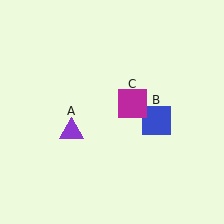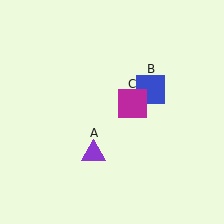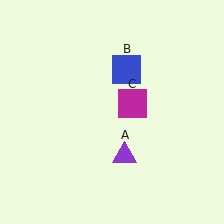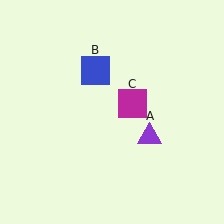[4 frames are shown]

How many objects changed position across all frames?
2 objects changed position: purple triangle (object A), blue square (object B).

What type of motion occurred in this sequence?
The purple triangle (object A), blue square (object B) rotated counterclockwise around the center of the scene.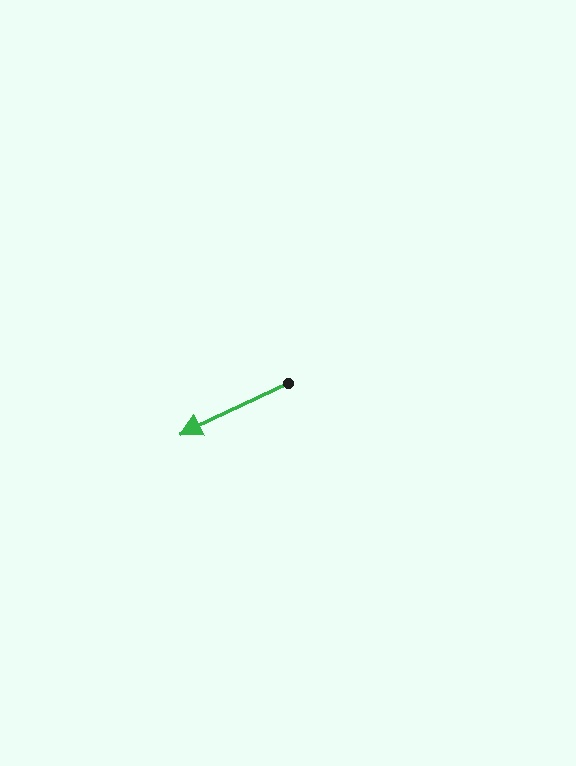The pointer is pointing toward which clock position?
Roughly 8 o'clock.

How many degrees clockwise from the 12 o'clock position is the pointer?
Approximately 245 degrees.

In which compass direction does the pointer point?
Southwest.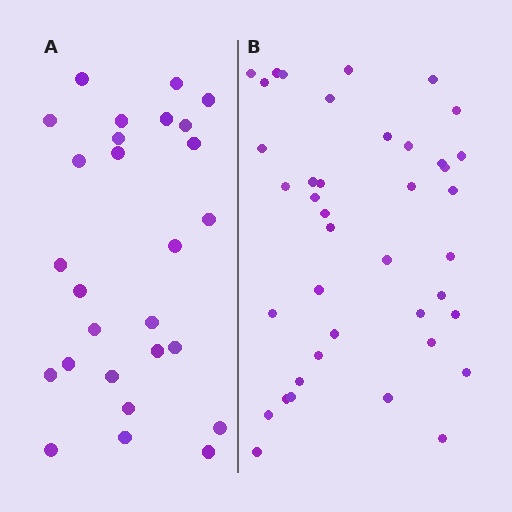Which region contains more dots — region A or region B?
Region B (the right region) has more dots.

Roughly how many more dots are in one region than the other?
Region B has approximately 15 more dots than region A.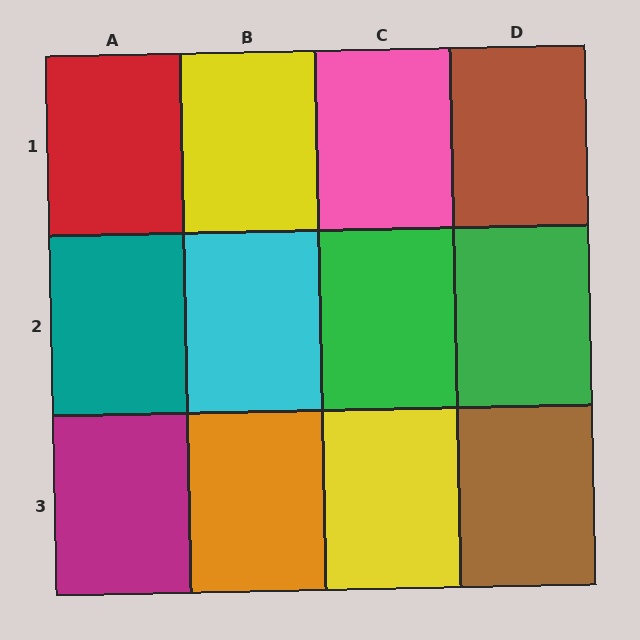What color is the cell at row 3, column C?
Yellow.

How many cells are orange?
1 cell is orange.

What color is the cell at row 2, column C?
Green.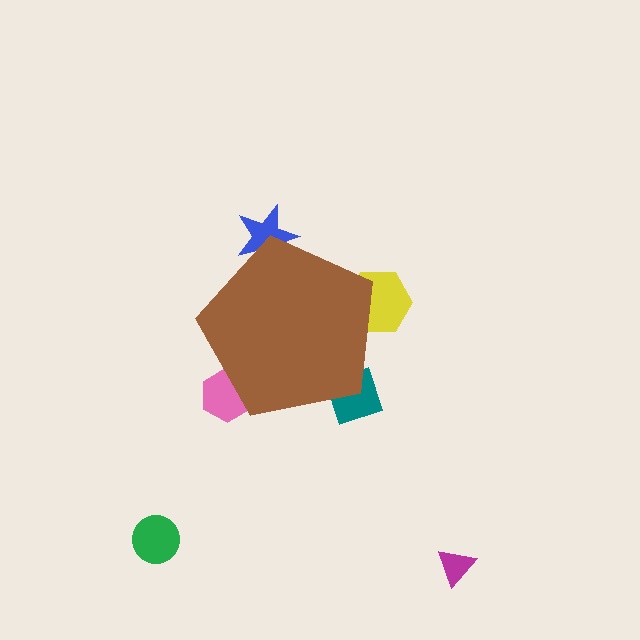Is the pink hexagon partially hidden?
Yes, the pink hexagon is partially hidden behind the brown pentagon.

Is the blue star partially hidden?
Yes, the blue star is partially hidden behind the brown pentagon.